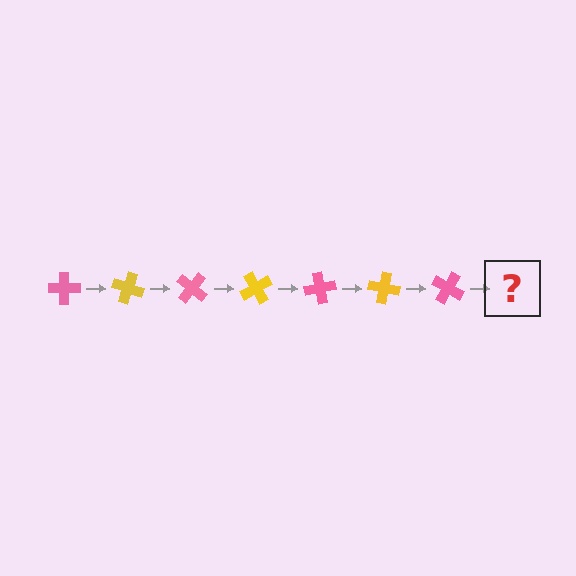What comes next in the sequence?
The next element should be a yellow cross, rotated 140 degrees from the start.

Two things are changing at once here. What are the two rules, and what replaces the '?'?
The two rules are that it rotates 20 degrees each step and the color cycles through pink and yellow. The '?' should be a yellow cross, rotated 140 degrees from the start.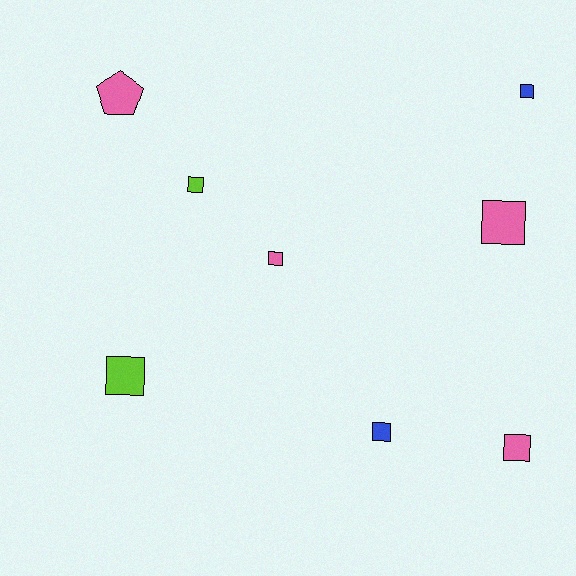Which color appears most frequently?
Pink, with 4 objects.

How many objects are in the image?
There are 8 objects.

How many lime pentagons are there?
There are no lime pentagons.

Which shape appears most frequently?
Square, with 7 objects.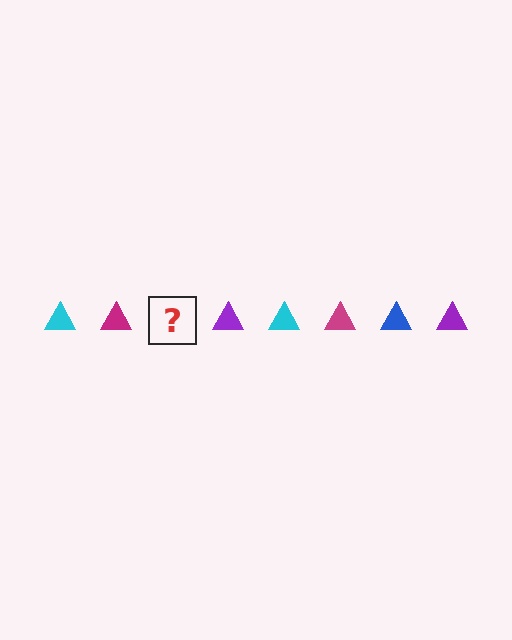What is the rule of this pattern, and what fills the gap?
The rule is that the pattern cycles through cyan, magenta, blue, purple triangles. The gap should be filled with a blue triangle.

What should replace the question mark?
The question mark should be replaced with a blue triangle.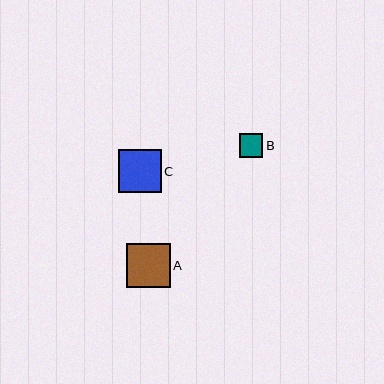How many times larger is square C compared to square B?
Square C is approximately 1.8 times the size of square B.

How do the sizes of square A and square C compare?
Square A and square C are approximately the same size.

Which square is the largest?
Square A is the largest with a size of approximately 44 pixels.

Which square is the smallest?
Square B is the smallest with a size of approximately 24 pixels.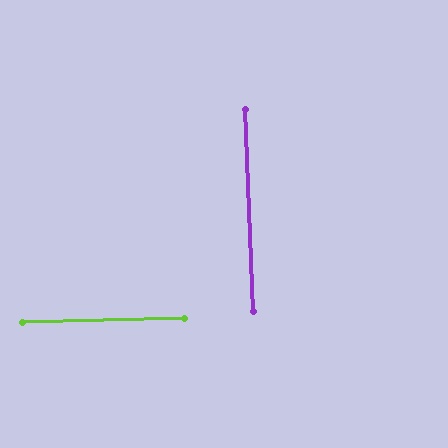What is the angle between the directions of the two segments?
Approximately 89 degrees.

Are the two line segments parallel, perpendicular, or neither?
Perpendicular — they meet at approximately 89°.